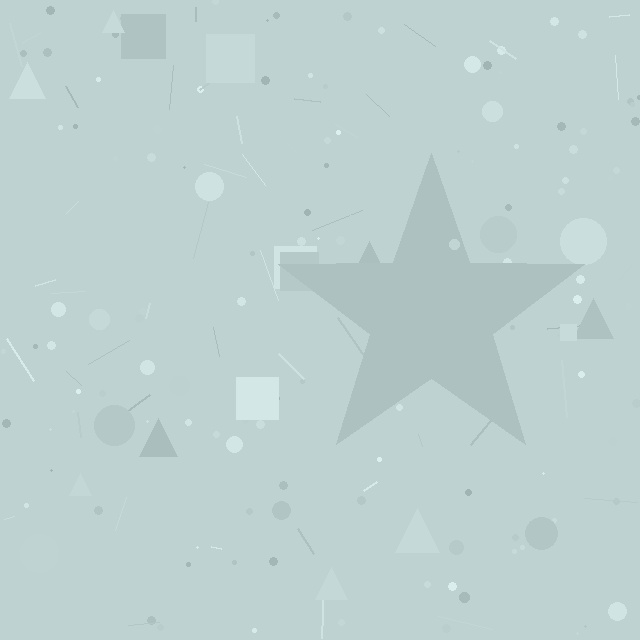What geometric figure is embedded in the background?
A star is embedded in the background.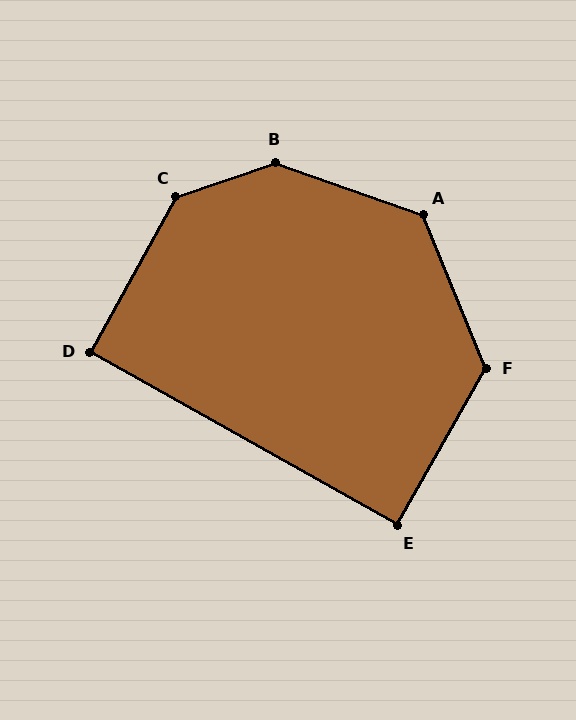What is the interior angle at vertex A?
Approximately 132 degrees (obtuse).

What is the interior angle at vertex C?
Approximately 138 degrees (obtuse).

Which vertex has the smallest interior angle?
E, at approximately 90 degrees.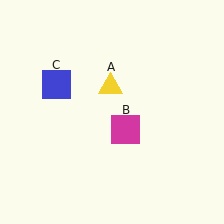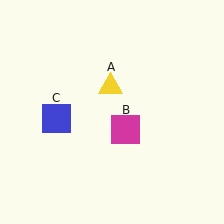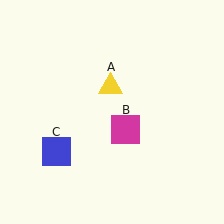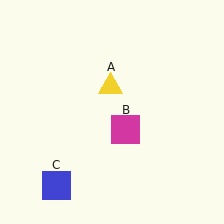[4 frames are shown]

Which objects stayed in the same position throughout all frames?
Yellow triangle (object A) and magenta square (object B) remained stationary.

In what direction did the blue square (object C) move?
The blue square (object C) moved down.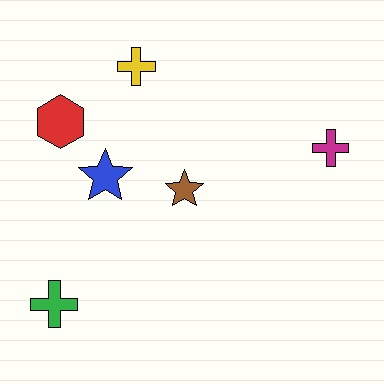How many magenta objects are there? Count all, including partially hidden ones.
There is 1 magenta object.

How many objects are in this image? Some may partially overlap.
There are 6 objects.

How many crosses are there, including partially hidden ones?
There are 3 crosses.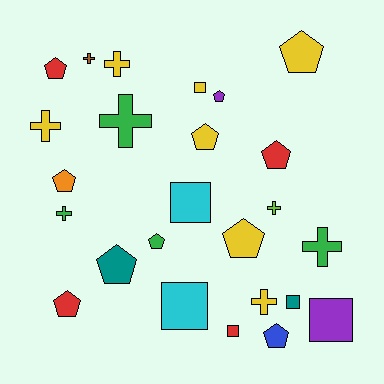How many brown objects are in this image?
There is 1 brown object.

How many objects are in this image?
There are 25 objects.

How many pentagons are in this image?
There are 11 pentagons.